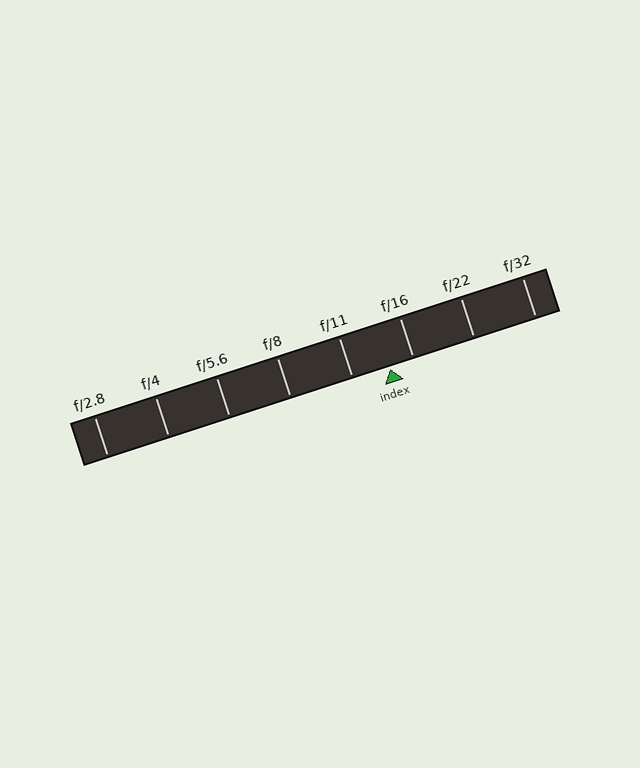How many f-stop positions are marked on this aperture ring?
There are 8 f-stop positions marked.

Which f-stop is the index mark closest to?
The index mark is closest to f/16.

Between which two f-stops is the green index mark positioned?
The index mark is between f/11 and f/16.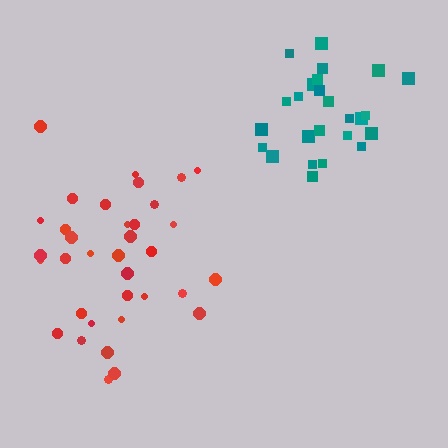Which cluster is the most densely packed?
Teal.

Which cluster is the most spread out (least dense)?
Red.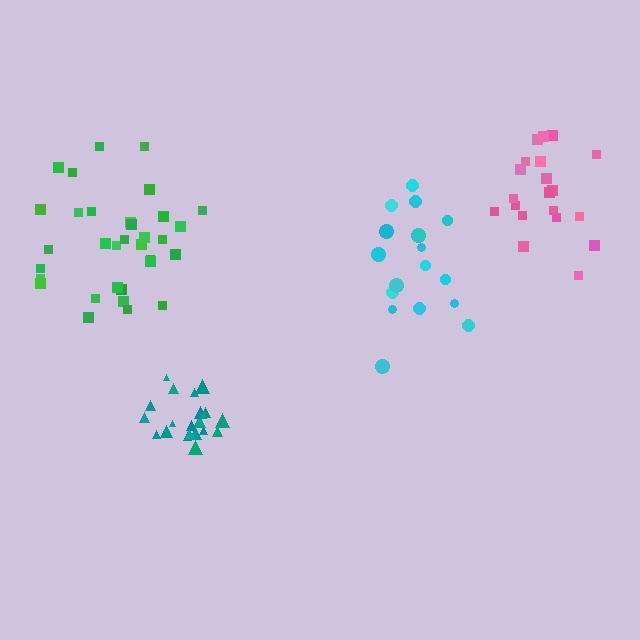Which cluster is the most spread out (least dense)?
Cyan.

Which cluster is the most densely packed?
Teal.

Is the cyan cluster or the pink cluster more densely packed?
Pink.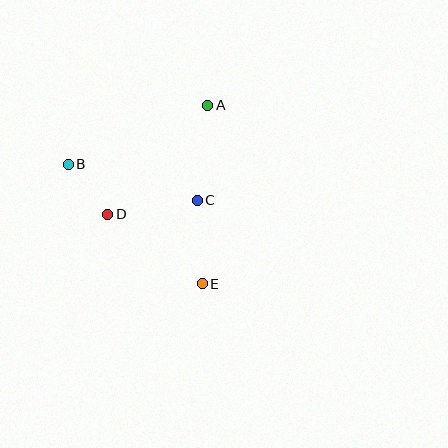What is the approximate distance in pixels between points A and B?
The distance between A and B is approximately 151 pixels.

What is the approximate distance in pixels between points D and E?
The distance between D and E is approximately 117 pixels.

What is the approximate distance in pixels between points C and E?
The distance between C and E is approximately 83 pixels.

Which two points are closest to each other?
Points B and D are closest to each other.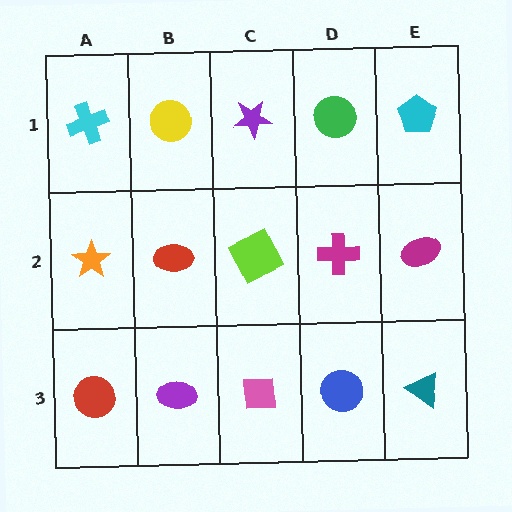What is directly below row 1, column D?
A magenta cross.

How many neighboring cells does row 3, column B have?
3.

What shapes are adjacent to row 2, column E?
A cyan pentagon (row 1, column E), a teal triangle (row 3, column E), a magenta cross (row 2, column D).